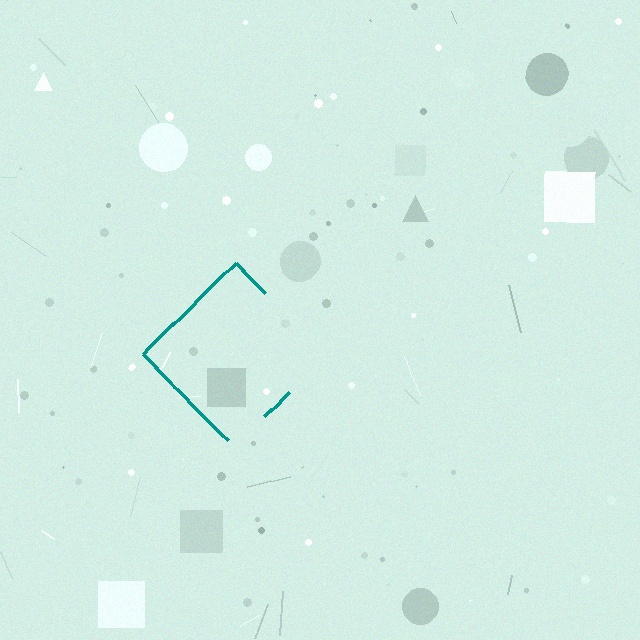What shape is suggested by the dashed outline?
The dashed outline suggests a diamond.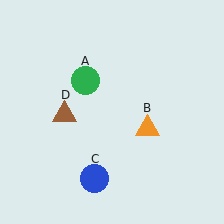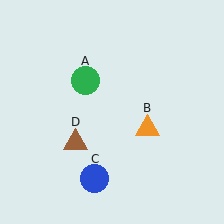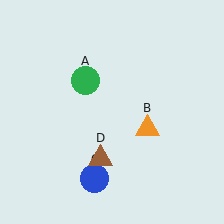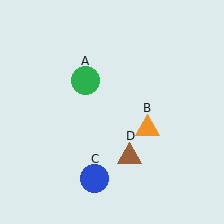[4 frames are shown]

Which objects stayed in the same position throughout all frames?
Green circle (object A) and orange triangle (object B) and blue circle (object C) remained stationary.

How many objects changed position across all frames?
1 object changed position: brown triangle (object D).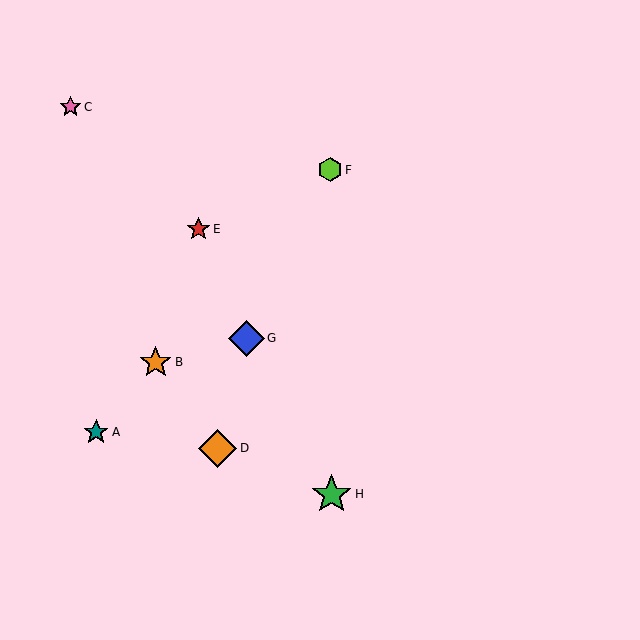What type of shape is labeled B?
Shape B is an orange star.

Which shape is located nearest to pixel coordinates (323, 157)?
The lime hexagon (labeled F) at (330, 170) is nearest to that location.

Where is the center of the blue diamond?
The center of the blue diamond is at (246, 338).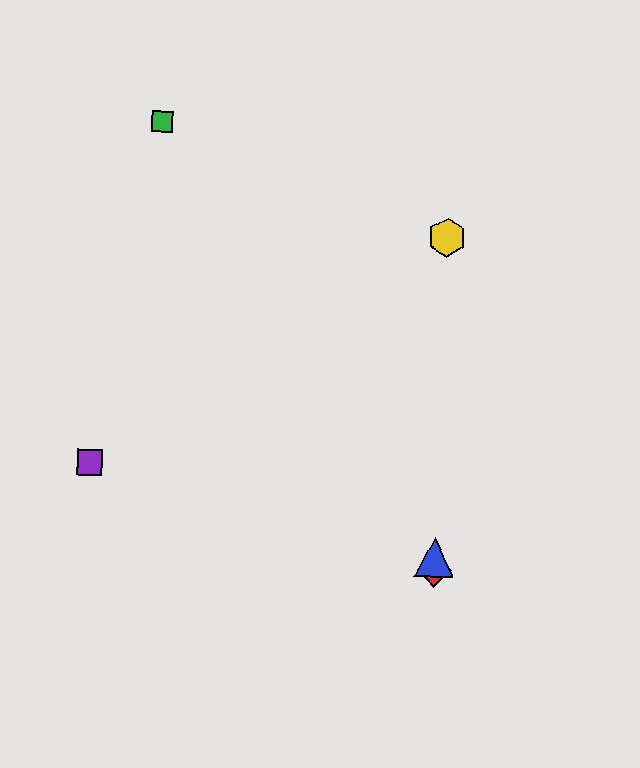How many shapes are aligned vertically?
3 shapes (the red diamond, the blue triangle, the yellow hexagon) are aligned vertically.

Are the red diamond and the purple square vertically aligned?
No, the red diamond is at x≈434 and the purple square is at x≈90.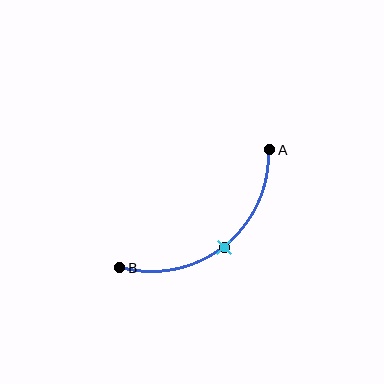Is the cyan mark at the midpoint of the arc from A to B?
Yes. The cyan mark lies on the arc at equal arc-length from both A and B — it is the arc midpoint.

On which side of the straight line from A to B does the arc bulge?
The arc bulges below and to the right of the straight line connecting A and B.